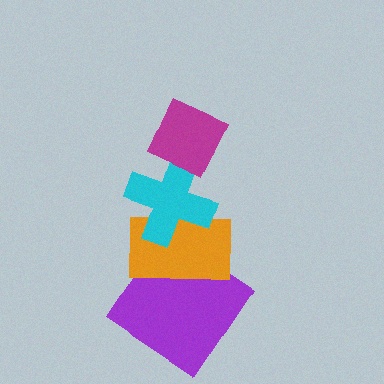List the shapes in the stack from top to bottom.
From top to bottom: the magenta diamond, the cyan cross, the orange rectangle, the purple diamond.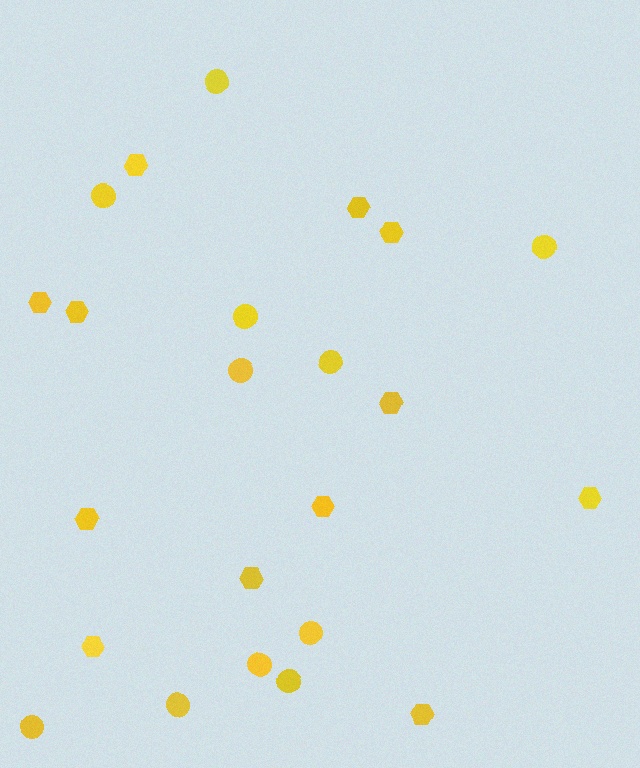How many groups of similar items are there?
There are 2 groups: one group of circles (11) and one group of hexagons (12).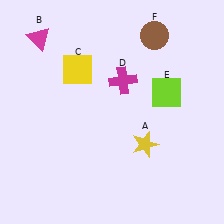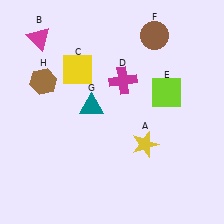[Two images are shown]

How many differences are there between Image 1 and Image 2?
There are 2 differences between the two images.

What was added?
A teal triangle (G), a brown hexagon (H) were added in Image 2.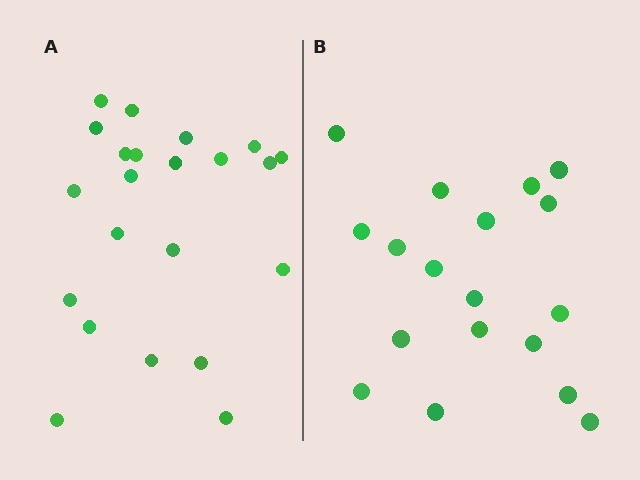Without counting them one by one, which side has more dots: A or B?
Region A (the left region) has more dots.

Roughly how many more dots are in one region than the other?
Region A has about 4 more dots than region B.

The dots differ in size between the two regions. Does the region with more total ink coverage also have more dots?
No. Region B has more total ink coverage because its dots are larger, but region A actually contains more individual dots. Total area can be misleading — the number of items is what matters here.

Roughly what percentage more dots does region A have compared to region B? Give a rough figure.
About 20% more.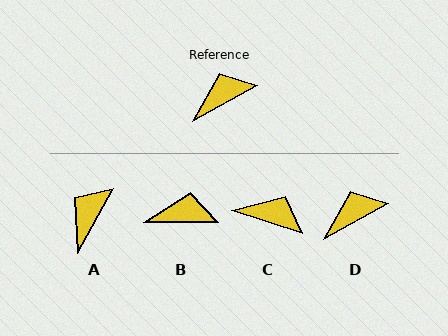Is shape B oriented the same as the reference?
No, it is off by about 29 degrees.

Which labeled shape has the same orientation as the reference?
D.